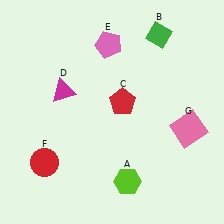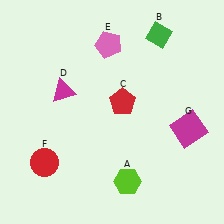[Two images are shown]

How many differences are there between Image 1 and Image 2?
There is 1 difference between the two images.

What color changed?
The square (G) changed from pink in Image 1 to magenta in Image 2.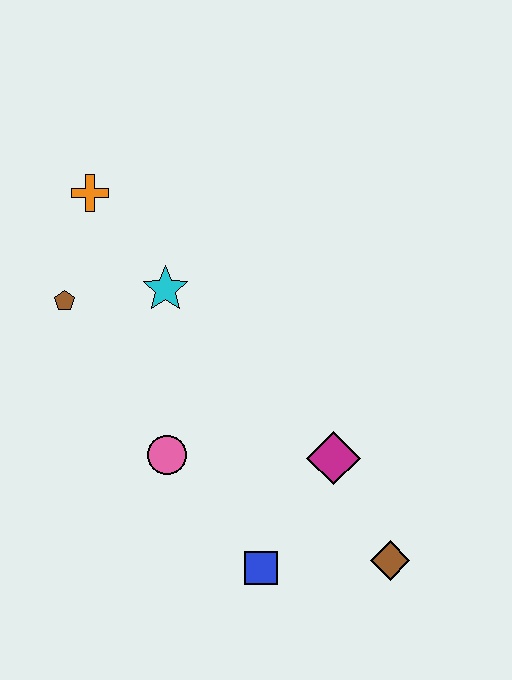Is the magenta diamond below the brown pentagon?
Yes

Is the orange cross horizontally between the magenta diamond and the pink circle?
No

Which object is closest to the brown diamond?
The magenta diamond is closest to the brown diamond.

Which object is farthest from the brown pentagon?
The brown diamond is farthest from the brown pentagon.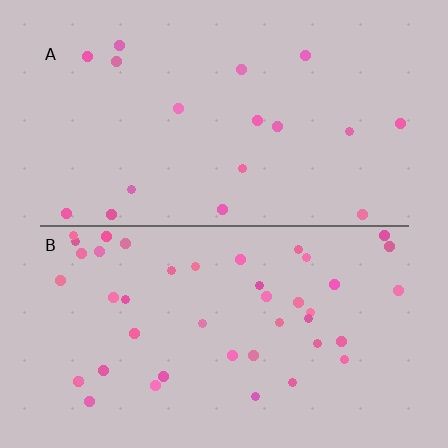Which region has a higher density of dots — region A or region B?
B (the bottom).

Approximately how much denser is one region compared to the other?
Approximately 2.5× — region B over region A.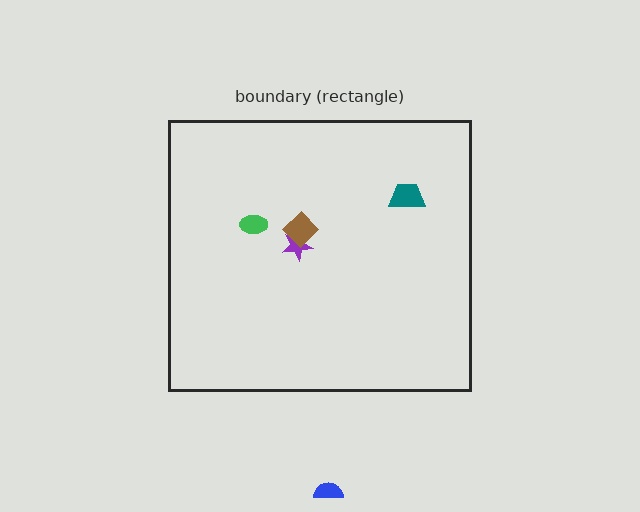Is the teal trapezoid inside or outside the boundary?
Inside.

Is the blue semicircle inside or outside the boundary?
Outside.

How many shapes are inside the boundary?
4 inside, 1 outside.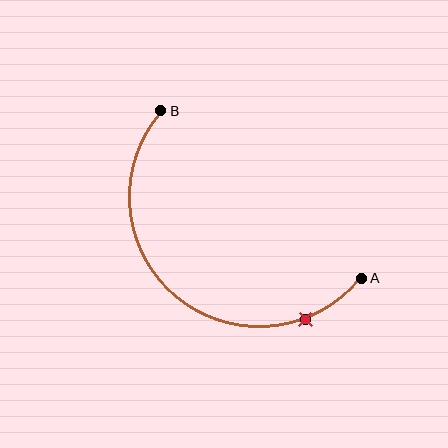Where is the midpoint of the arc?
The arc midpoint is the point on the curve farthest from the straight line joining A and B. It sits below and to the left of that line.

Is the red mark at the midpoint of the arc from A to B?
No. The red mark lies on the arc but is closer to endpoint A. The arc midpoint would be at the point on the curve equidistant along the arc from both A and B.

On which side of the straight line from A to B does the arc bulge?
The arc bulges below and to the left of the straight line connecting A and B.